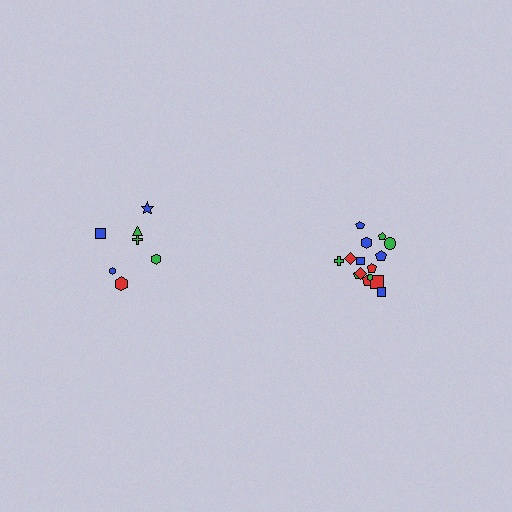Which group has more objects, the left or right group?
The right group.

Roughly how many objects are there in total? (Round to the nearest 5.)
Roughly 20 objects in total.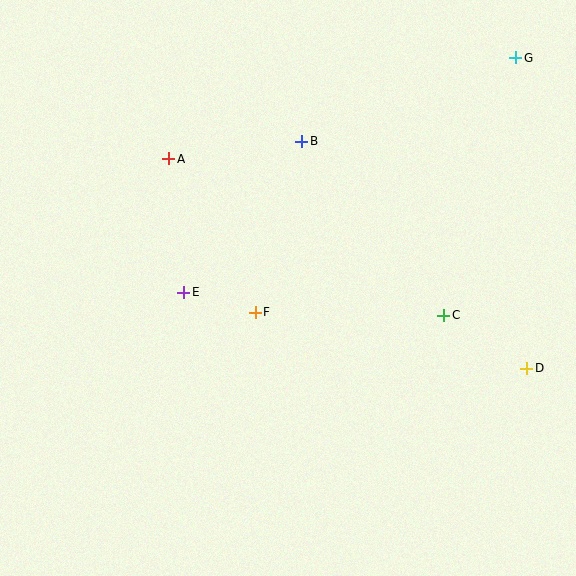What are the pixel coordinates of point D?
Point D is at (527, 368).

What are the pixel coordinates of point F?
Point F is at (255, 312).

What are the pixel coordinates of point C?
Point C is at (444, 315).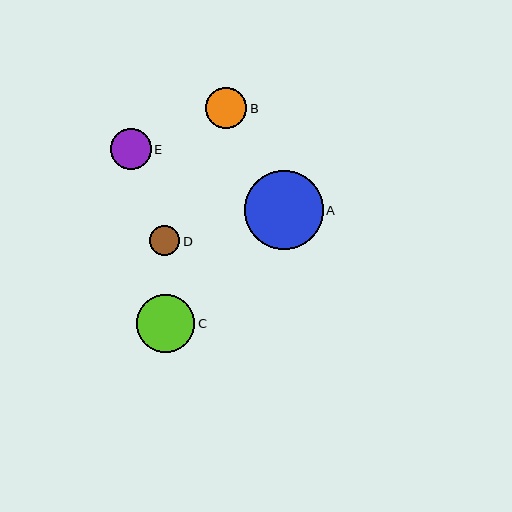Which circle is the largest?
Circle A is the largest with a size of approximately 79 pixels.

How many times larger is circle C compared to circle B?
Circle C is approximately 1.4 times the size of circle B.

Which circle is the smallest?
Circle D is the smallest with a size of approximately 30 pixels.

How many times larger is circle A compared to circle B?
Circle A is approximately 1.9 times the size of circle B.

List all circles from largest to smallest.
From largest to smallest: A, C, E, B, D.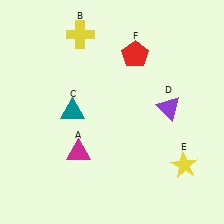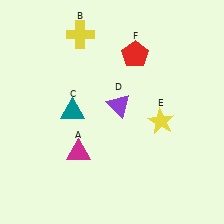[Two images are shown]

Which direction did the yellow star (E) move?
The yellow star (E) moved up.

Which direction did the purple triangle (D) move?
The purple triangle (D) moved left.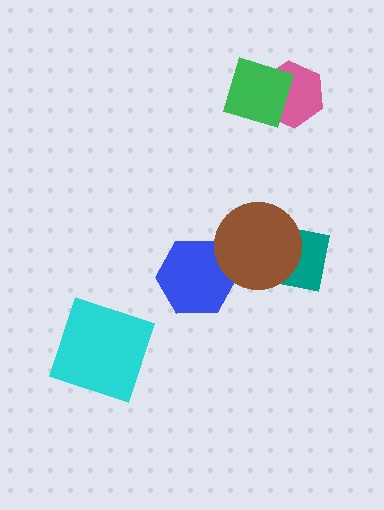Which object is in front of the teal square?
The brown circle is in front of the teal square.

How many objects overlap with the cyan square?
0 objects overlap with the cyan square.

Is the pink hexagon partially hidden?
Yes, it is partially covered by another shape.